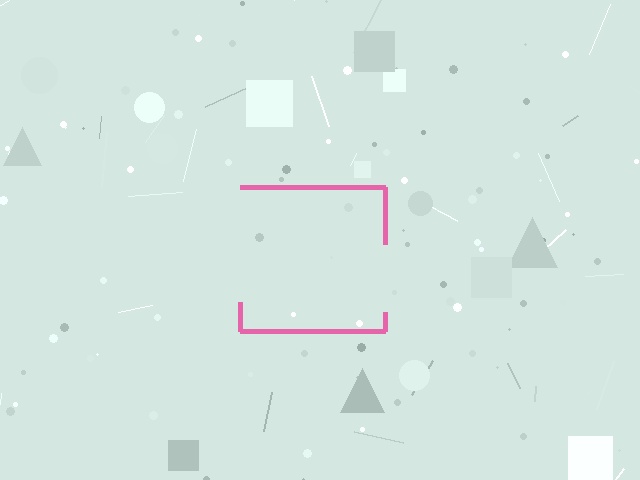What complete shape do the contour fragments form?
The contour fragments form a square.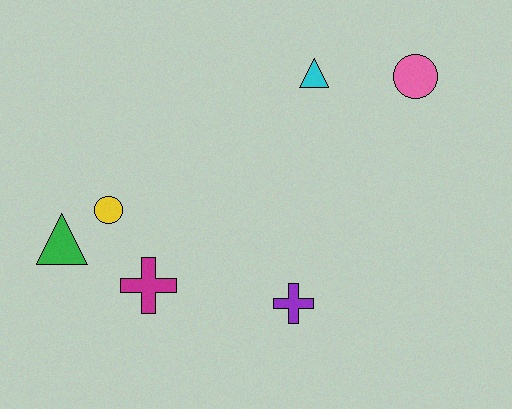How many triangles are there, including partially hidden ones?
There are 2 triangles.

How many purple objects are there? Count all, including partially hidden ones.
There is 1 purple object.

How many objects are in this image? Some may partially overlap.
There are 6 objects.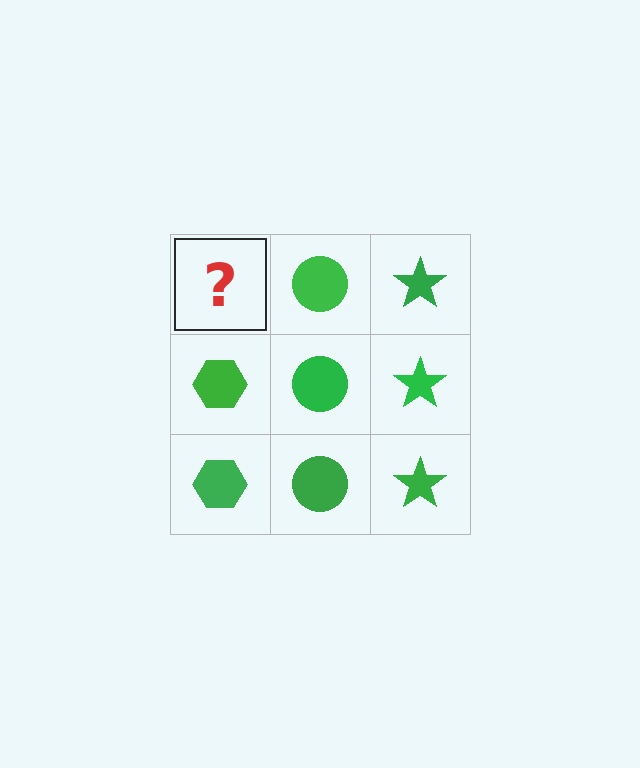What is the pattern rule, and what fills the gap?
The rule is that each column has a consistent shape. The gap should be filled with a green hexagon.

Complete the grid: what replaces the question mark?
The question mark should be replaced with a green hexagon.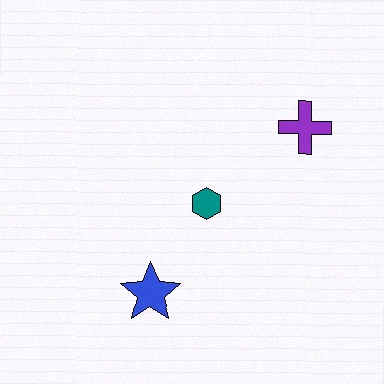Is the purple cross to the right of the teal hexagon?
Yes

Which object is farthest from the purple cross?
The blue star is farthest from the purple cross.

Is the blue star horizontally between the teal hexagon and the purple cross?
No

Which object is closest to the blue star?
The teal hexagon is closest to the blue star.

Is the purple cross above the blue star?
Yes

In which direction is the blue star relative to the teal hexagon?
The blue star is below the teal hexagon.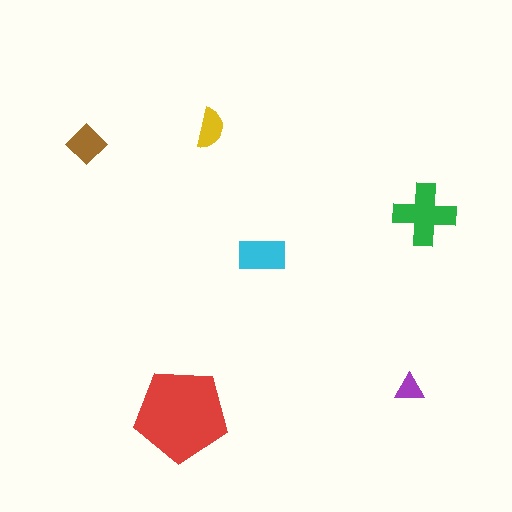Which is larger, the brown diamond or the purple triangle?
The brown diamond.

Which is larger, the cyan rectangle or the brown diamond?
The cyan rectangle.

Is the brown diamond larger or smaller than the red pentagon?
Smaller.